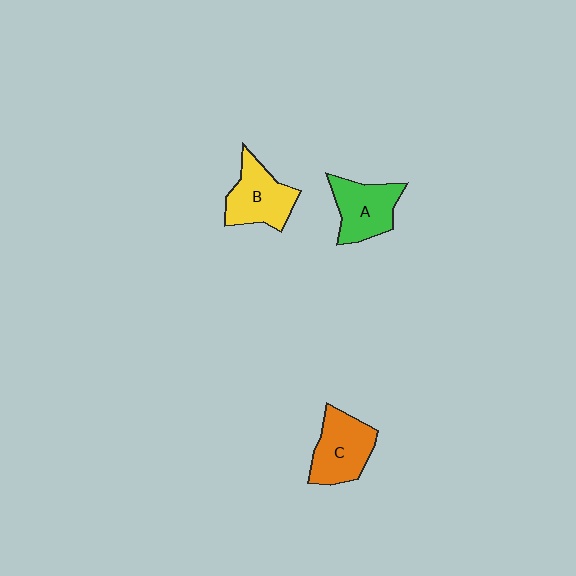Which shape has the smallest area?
Shape A (green).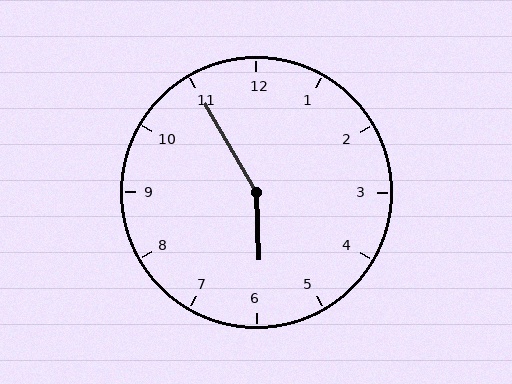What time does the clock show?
5:55.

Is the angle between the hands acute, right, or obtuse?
It is obtuse.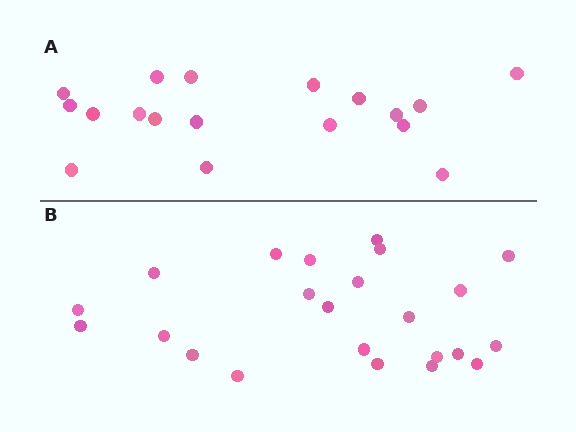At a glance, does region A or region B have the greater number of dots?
Region B (the bottom region) has more dots.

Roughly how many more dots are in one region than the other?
Region B has about 5 more dots than region A.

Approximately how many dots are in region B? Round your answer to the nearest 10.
About 20 dots. (The exact count is 23, which rounds to 20.)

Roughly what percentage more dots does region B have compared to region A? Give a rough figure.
About 30% more.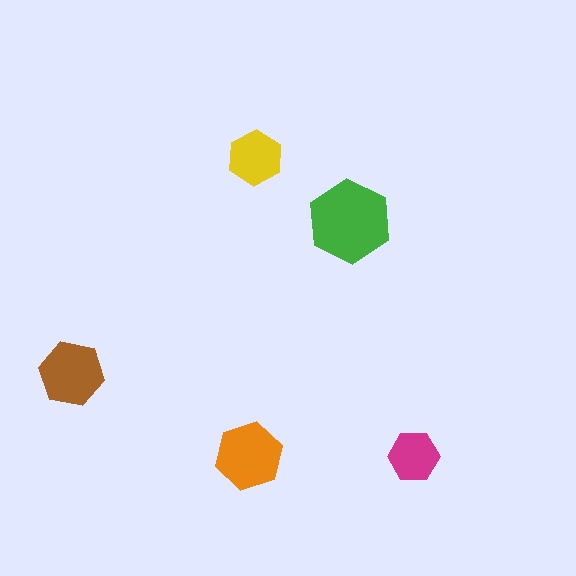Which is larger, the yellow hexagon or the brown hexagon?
The brown one.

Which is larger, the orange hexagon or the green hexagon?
The green one.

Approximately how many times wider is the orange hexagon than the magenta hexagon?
About 1.5 times wider.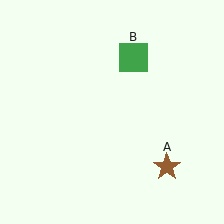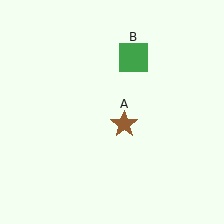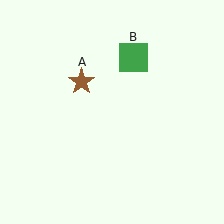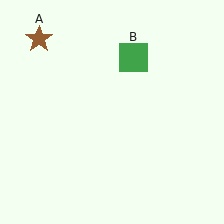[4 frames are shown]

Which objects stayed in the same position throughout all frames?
Green square (object B) remained stationary.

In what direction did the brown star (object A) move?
The brown star (object A) moved up and to the left.